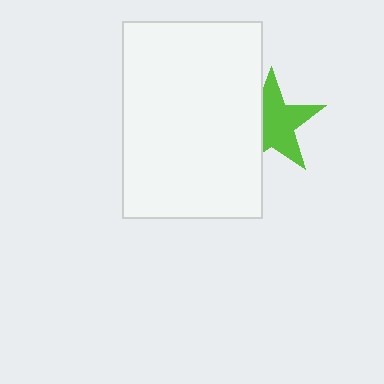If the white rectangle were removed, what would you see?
You would see the complete lime star.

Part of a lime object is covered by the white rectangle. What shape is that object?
It is a star.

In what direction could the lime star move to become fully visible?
The lime star could move right. That would shift it out from behind the white rectangle entirely.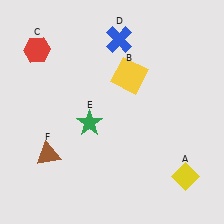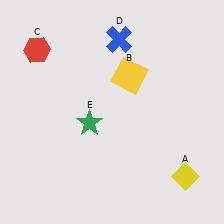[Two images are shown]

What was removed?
The brown triangle (F) was removed in Image 2.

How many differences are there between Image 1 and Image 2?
There is 1 difference between the two images.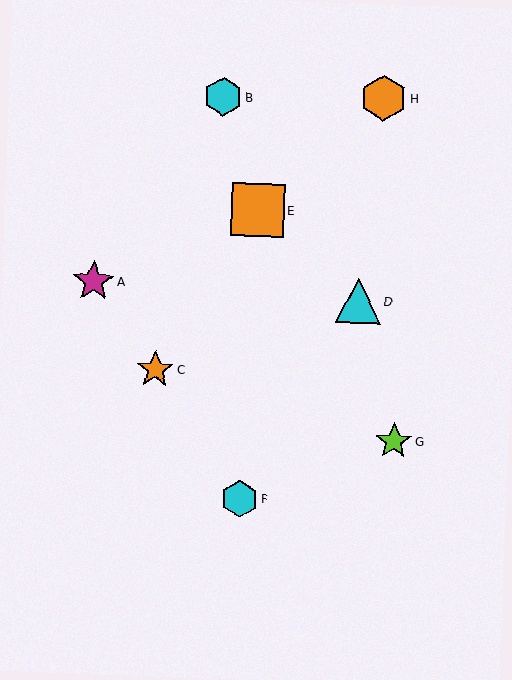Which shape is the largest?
The orange square (labeled E) is the largest.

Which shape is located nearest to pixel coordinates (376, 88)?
The orange hexagon (labeled H) at (384, 98) is nearest to that location.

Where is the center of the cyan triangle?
The center of the cyan triangle is at (358, 301).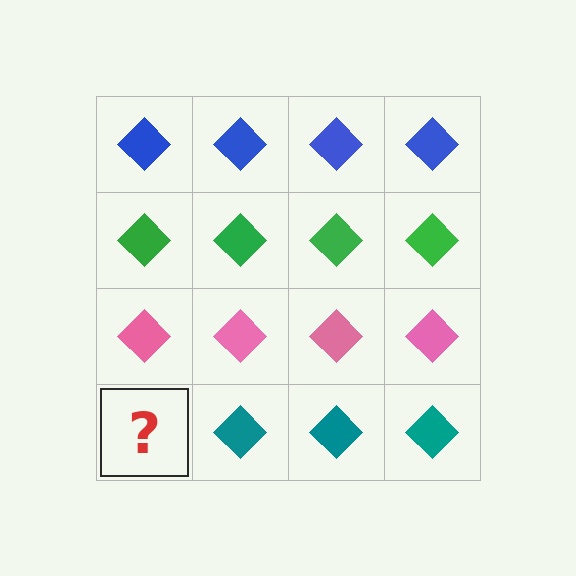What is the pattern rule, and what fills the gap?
The rule is that each row has a consistent color. The gap should be filled with a teal diamond.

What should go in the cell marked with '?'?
The missing cell should contain a teal diamond.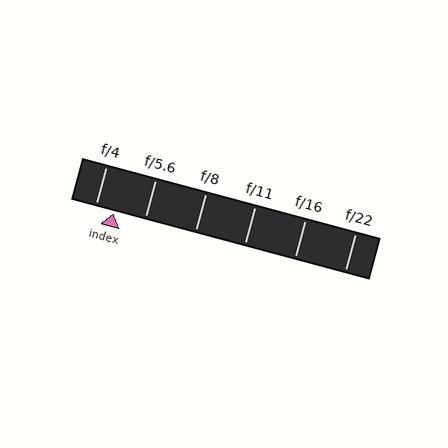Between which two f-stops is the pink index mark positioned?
The index mark is between f/4 and f/5.6.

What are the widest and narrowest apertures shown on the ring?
The widest aperture shown is f/4 and the narrowest is f/22.